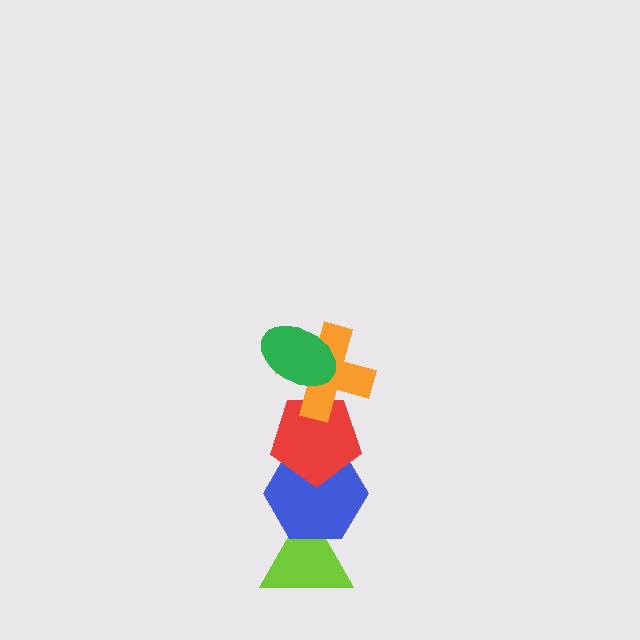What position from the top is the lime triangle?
The lime triangle is 5th from the top.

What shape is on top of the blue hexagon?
The red pentagon is on top of the blue hexagon.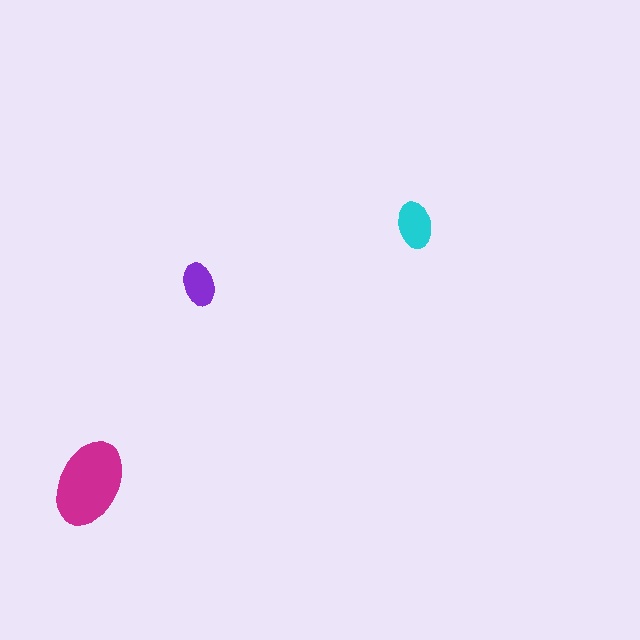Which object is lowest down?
The magenta ellipse is bottommost.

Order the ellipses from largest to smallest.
the magenta one, the cyan one, the purple one.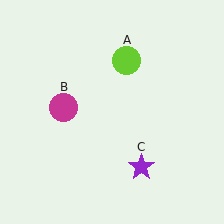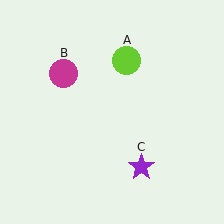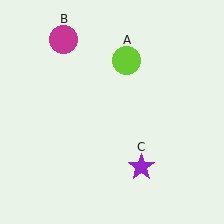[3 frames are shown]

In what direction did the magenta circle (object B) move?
The magenta circle (object B) moved up.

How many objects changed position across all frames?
1 object changed position: magenta circle (object B).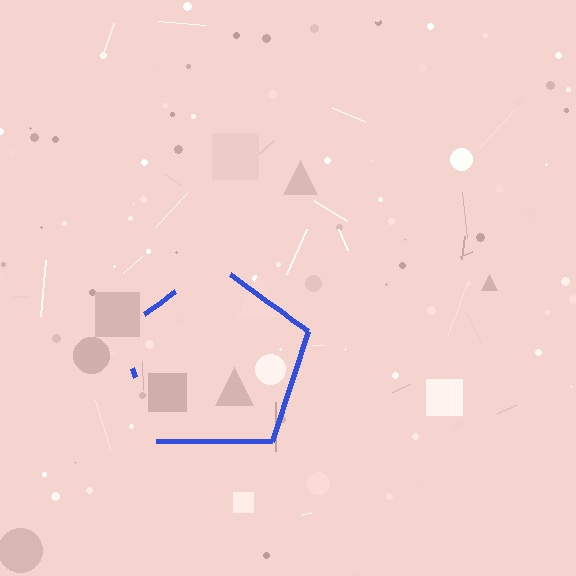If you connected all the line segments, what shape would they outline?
They would outline a pentagon.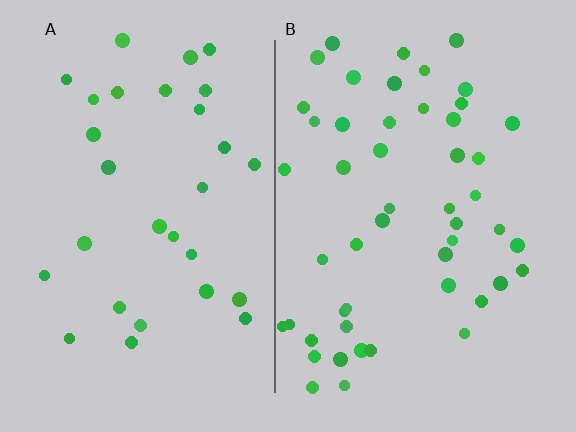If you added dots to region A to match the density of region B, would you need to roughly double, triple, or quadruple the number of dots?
Approximately double.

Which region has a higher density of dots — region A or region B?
B (the right).